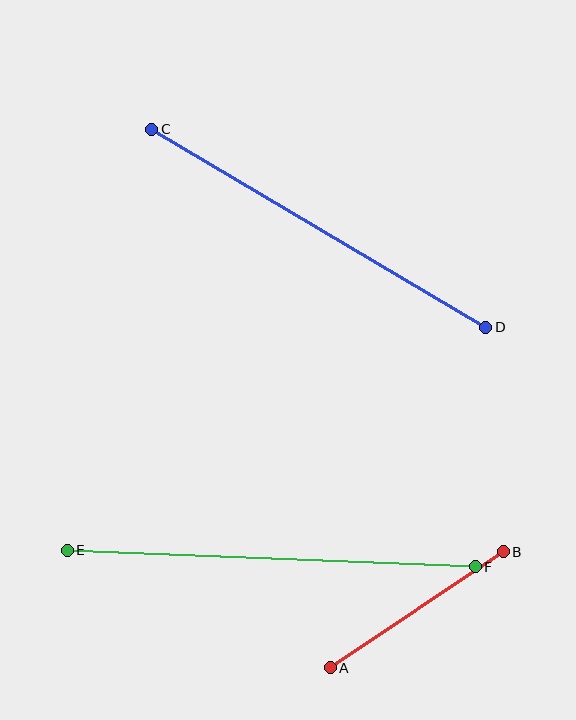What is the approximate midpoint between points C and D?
The midpoint is at approximately (319, 228) pixels.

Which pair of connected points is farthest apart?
Points E and F are farthest apart.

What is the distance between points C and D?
The distance is approximately 388 pixels.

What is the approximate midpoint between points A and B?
The midpoint is at approximately (417, 610) pixels.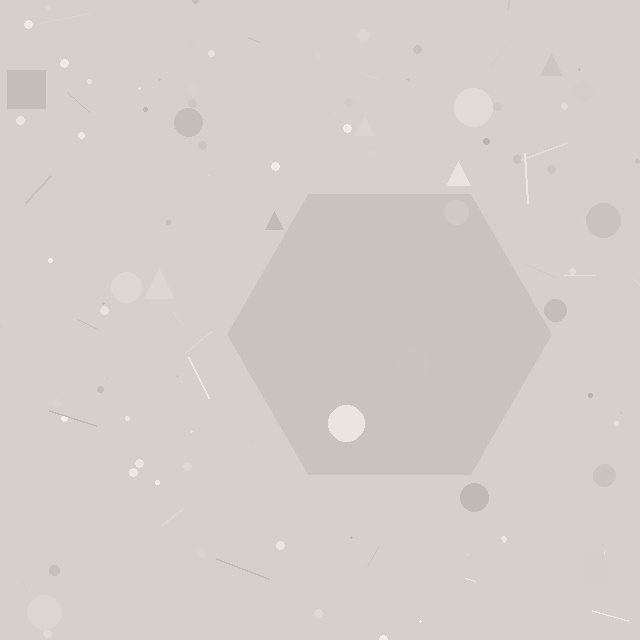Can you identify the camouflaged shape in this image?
The camouflaged shape is a hexagon.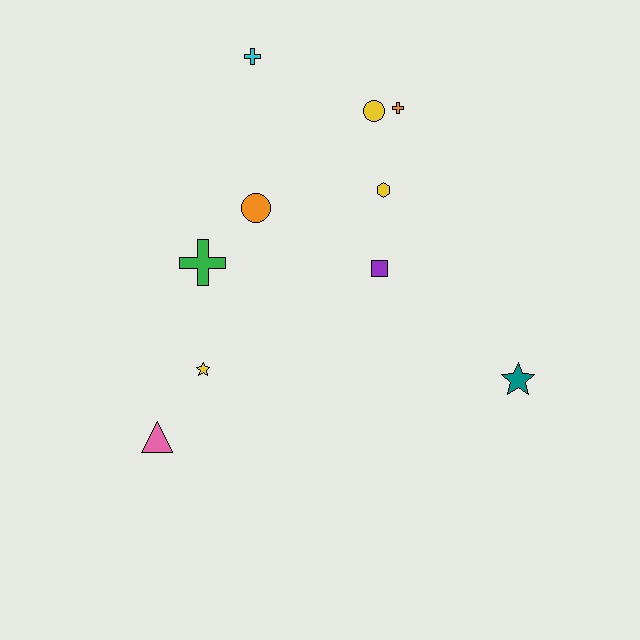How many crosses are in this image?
There are 3 crosses.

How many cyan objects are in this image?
There is 1 cyan object.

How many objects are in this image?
There are 10 objects.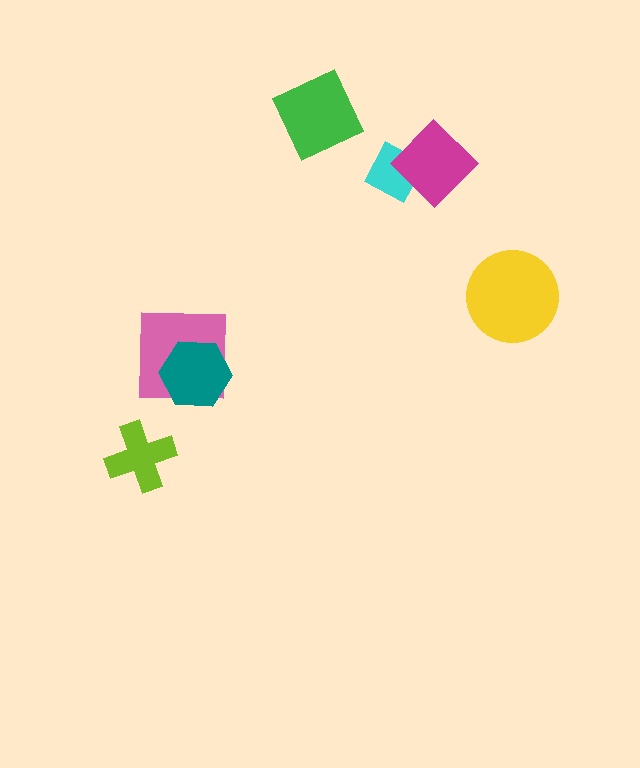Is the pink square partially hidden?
Yes, it is partially covered by another shape.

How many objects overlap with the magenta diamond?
1 object overlaps with the magenta diamond.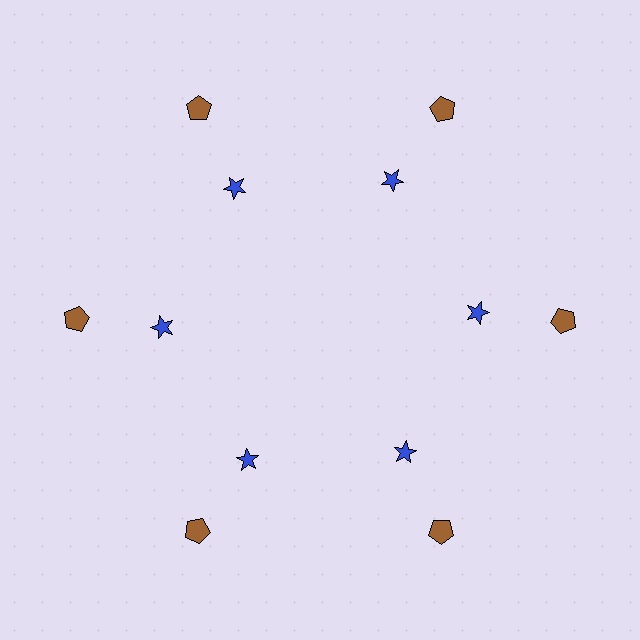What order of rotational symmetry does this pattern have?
This pattern has 6-fold rotational symmetry.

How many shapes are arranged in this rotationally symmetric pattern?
There are 12 shapes, arranged in 6 groups of 2.